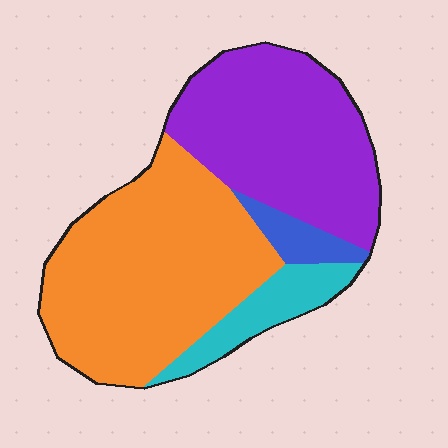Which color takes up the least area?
Blue, at roughly 5%.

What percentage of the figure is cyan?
Cyan covers 10% of the figure.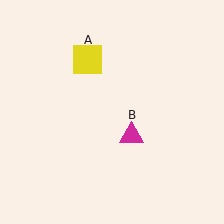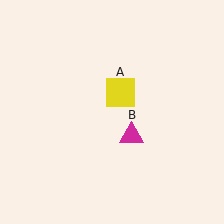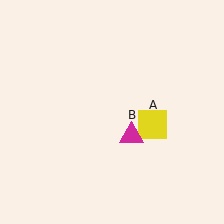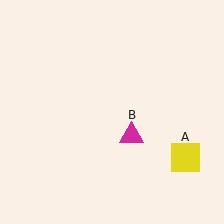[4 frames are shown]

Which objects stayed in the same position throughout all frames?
Magenta triangle (object B) remained stationary.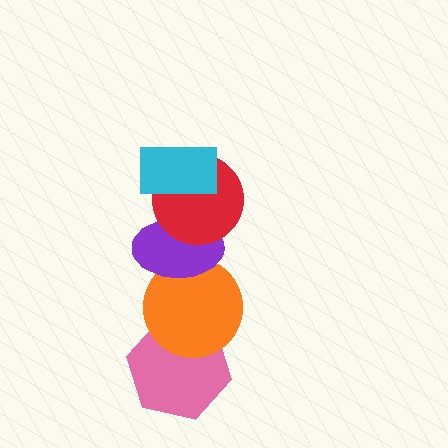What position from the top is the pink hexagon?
The pink hexagon is 5th from the top.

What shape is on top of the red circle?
The cyan rectangle is on top of the red circle.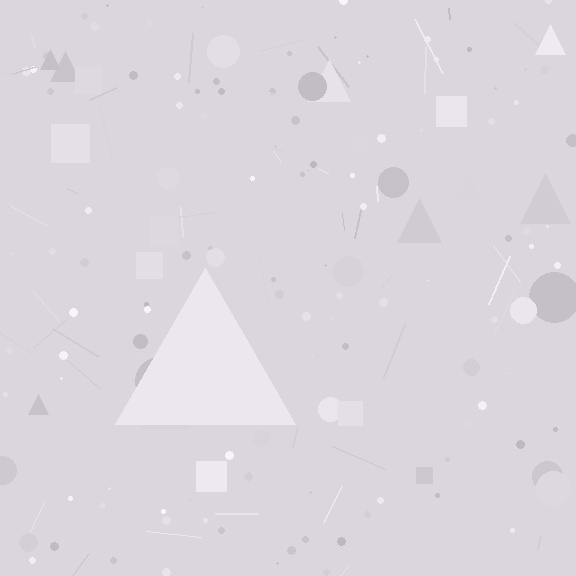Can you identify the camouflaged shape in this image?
The camouflaged shape is a triangle.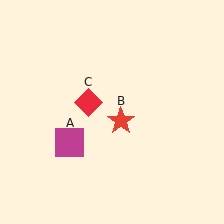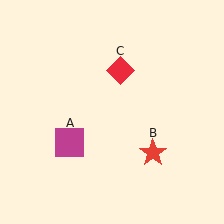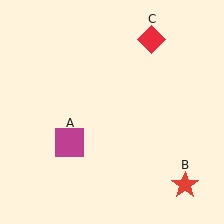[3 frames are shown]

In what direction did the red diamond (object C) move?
The red diamond (object C) moved up and to the right.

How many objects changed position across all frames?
2 objects changed position: red star (object B), red diamond (object C).